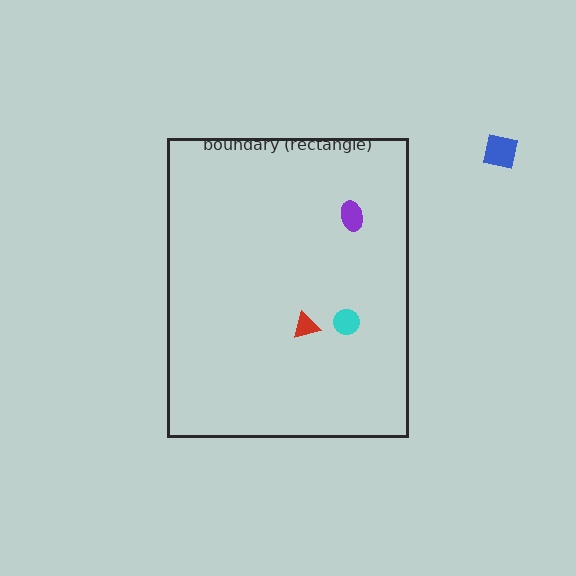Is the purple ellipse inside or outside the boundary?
Inside.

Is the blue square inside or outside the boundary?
Outside.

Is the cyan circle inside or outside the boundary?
Inside.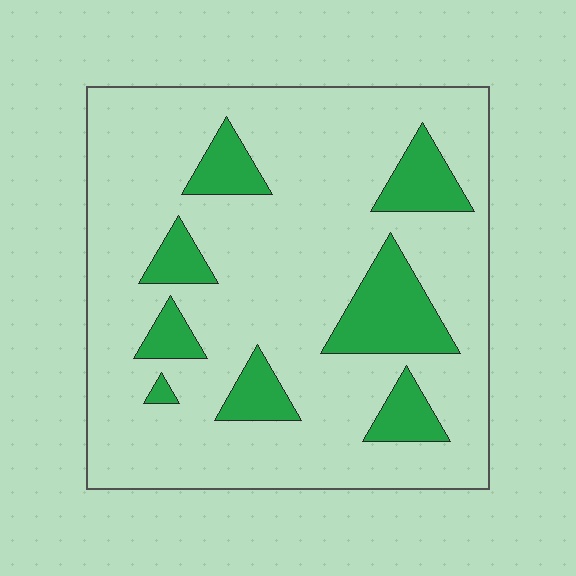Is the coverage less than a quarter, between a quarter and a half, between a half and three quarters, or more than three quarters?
Less than a quarter.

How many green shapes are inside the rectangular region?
8.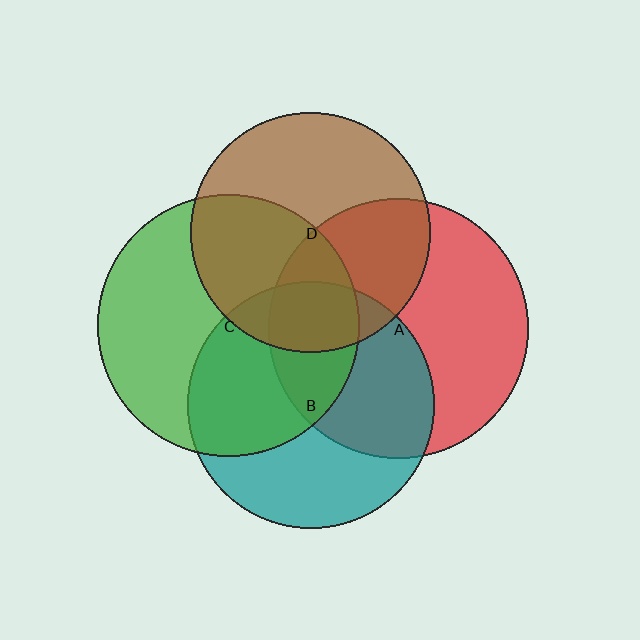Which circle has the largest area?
Circle C (green).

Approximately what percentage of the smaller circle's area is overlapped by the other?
Approximately 20%.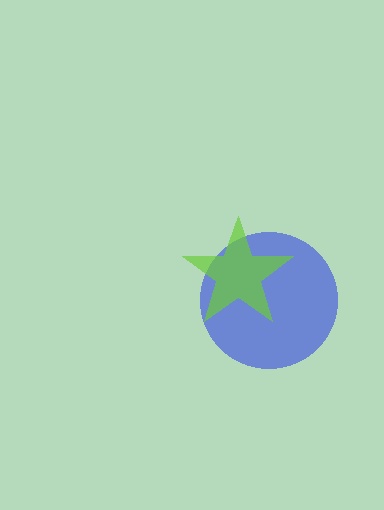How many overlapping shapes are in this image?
There are 2 overlapping shapes in the image.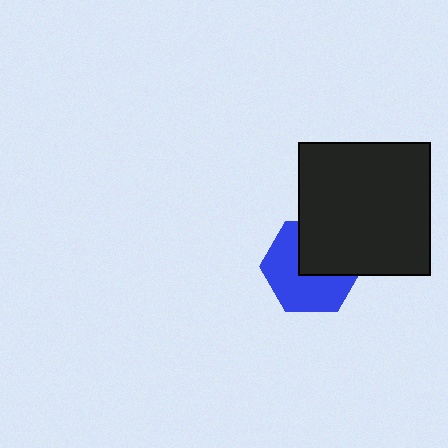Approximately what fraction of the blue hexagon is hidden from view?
Roughly 42% of the blue hexagon is hidden behind the black square.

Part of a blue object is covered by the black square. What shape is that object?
It is a hexagon.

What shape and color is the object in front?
The object in front is a black square.